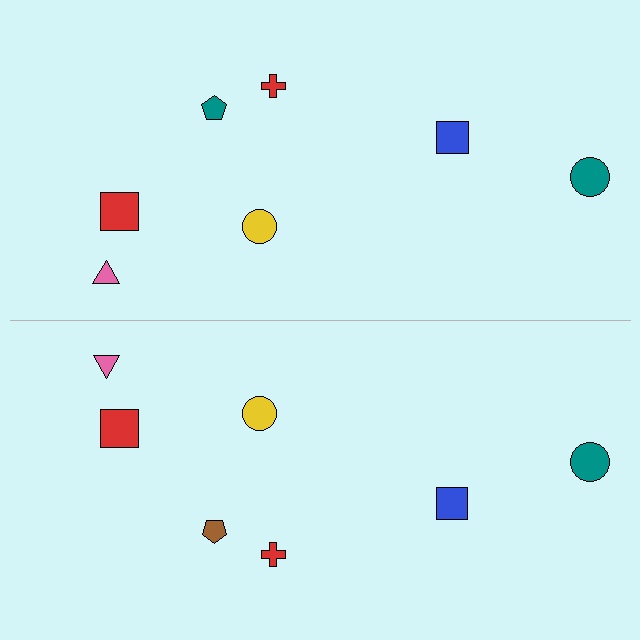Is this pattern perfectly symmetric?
No, the pattern is not perfectly symmetric. The brown pentagon on the bottom side breaks the symmetry — its mirror counterpart is teal.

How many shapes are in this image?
There are 14 shapes in this image.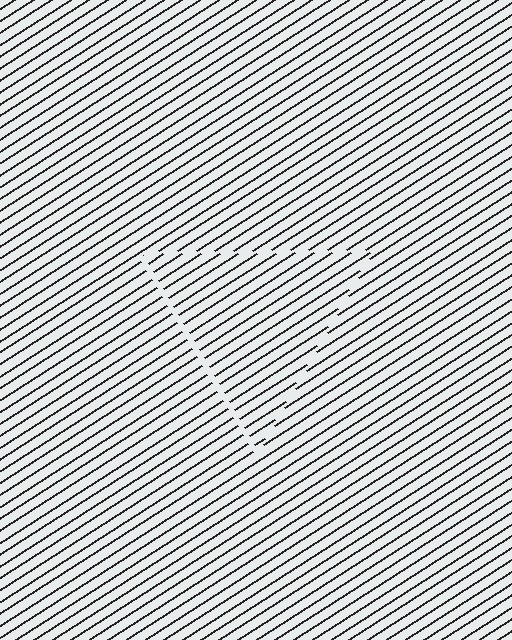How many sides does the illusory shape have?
3 sides — the line-ends trace a triangle.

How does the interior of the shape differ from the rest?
The interior of the shape contains the same grating, shifted by half a period — the contour is defined by the phase discontinuity where line-ends from the inner and outer gratings abut.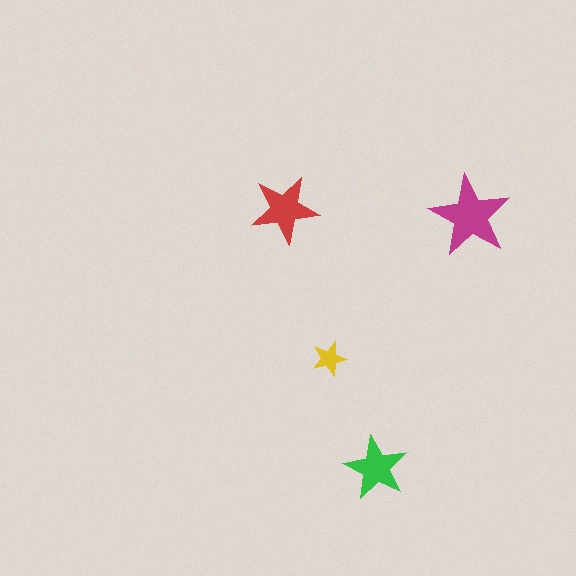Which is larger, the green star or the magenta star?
The magenta one.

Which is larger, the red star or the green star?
The red one.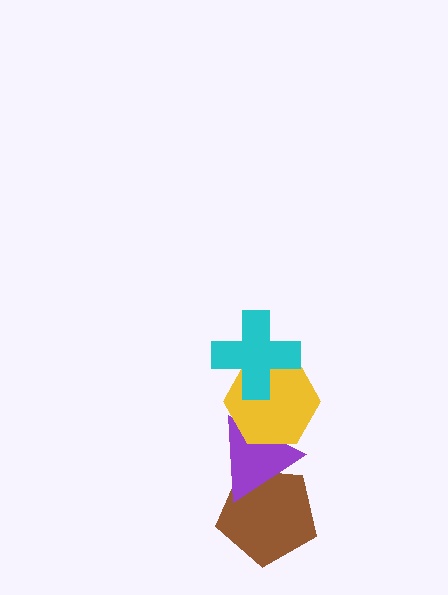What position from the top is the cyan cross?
The cyan cross is 1st from the top.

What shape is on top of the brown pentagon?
The purple triangle is on top of the brown pentagon.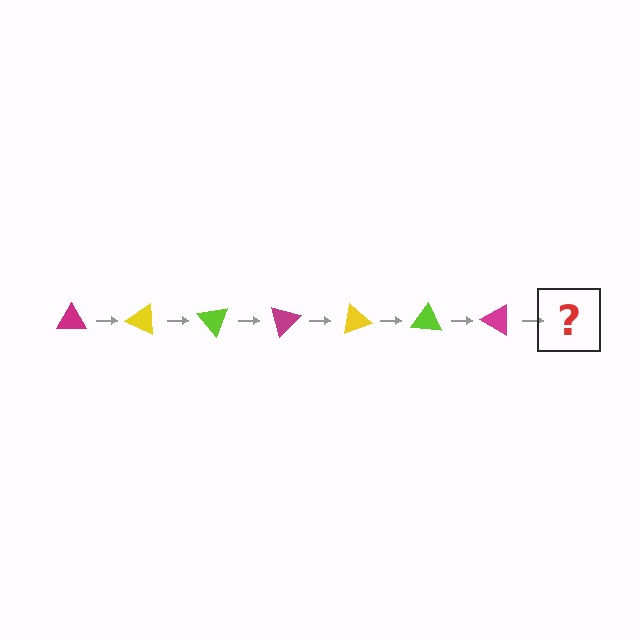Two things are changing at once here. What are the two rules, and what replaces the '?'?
The two rules are that it rotates 25 degrees each step and the color cycles through magenta, yellow, and lime. The '?' should be a yellow triangle, rotated 175 degrees from the start.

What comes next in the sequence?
The next element should be a yellow triangle, rotated 175 degrees from the start.